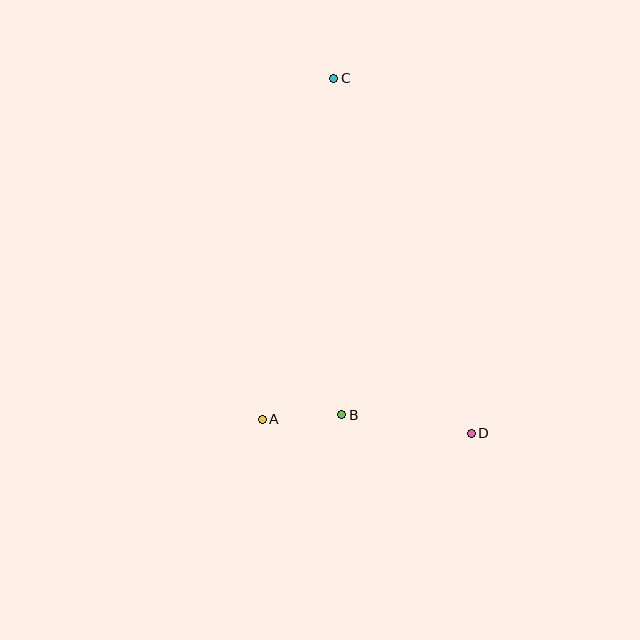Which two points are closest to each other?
Points A and B are closest to each other.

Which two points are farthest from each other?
Points C and D are farthest from each other.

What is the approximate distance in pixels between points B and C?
The distance between B and C is approximately 337 pixels.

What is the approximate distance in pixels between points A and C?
The distance between A and C is approximately 349 pixels.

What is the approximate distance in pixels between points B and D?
The distance between B and D is approximately 130 pixels.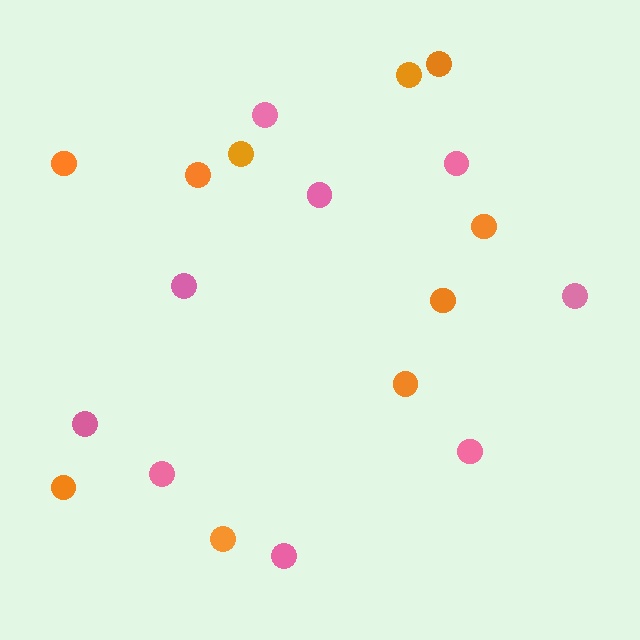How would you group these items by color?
There are 2 groups: one group of pink circles (9) and one group of orange circles (10).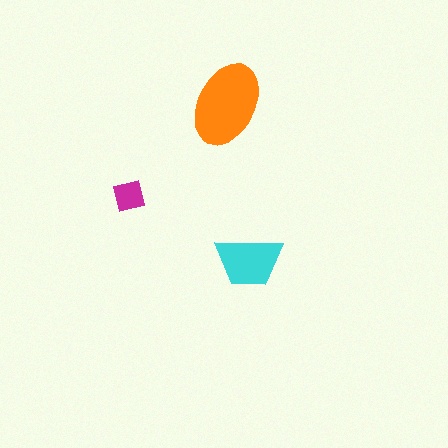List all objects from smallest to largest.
The magenta square, the cyan trapezoid, the orange ellipse.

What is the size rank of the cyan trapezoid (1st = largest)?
2nd.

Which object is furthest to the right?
The cyan trapezoid is rightmost.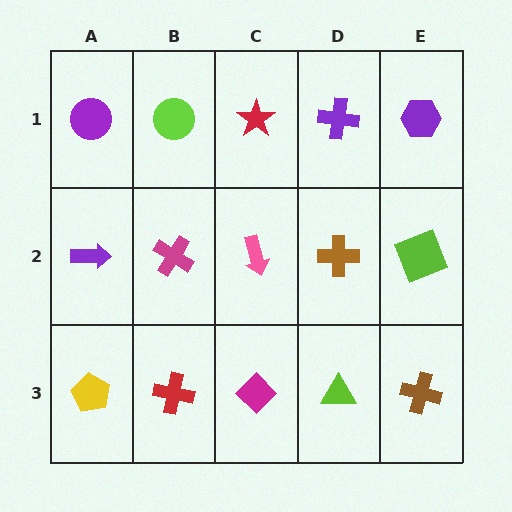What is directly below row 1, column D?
A brown cross.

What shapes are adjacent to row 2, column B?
A lime circle (row 1, column B), a red cross (row 3, column B), a purple arrow (row 2, column A), a pink arrow (row 2, column C).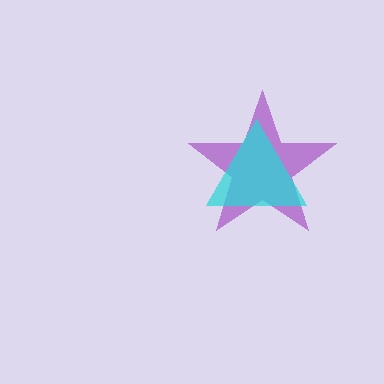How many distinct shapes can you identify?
There are 2 distinct shapes: a purple star, a cyan triangle.